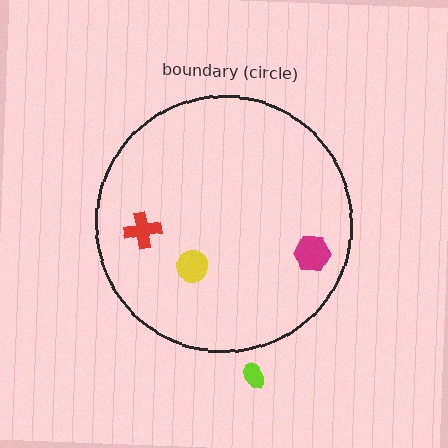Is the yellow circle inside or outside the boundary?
Inside.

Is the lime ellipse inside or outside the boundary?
Outside.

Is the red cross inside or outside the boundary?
Inside.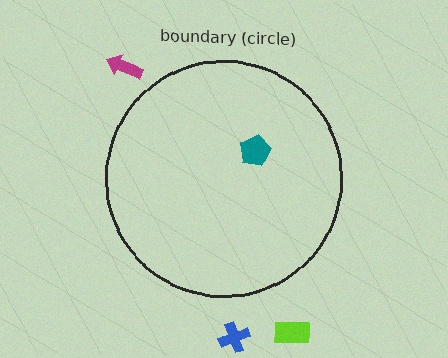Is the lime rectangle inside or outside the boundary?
Outside.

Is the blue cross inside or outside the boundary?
Outside.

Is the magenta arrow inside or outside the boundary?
Outside.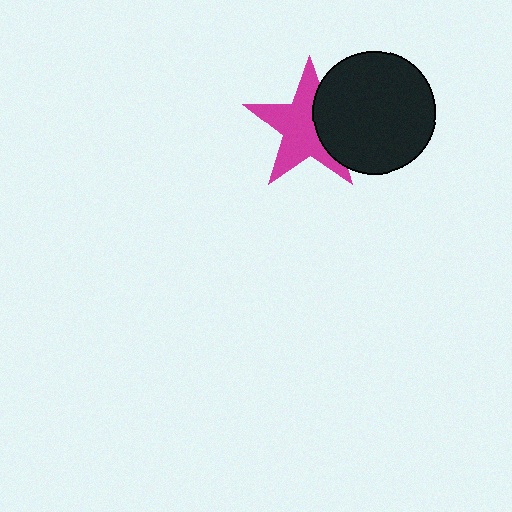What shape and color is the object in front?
The object in front is a black circle.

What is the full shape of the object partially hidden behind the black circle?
The partially hidden object is a magenta star.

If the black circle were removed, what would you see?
You would see the complete magenta star.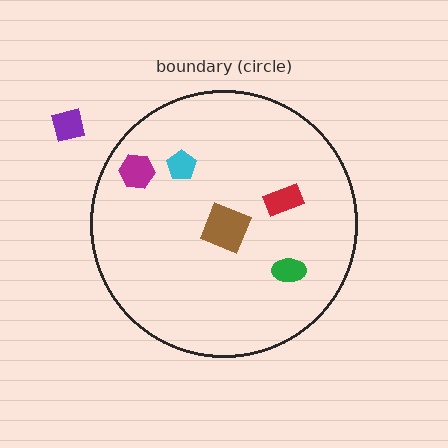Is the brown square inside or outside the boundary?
Inside.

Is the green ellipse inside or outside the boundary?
Inside.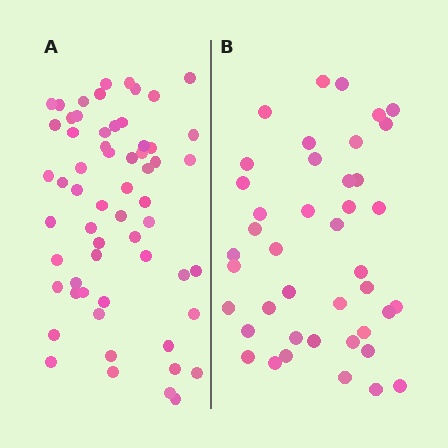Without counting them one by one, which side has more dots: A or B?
Region A (the left region) has more dots.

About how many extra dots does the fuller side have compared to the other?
Region A has approximately 20 more dots than region B.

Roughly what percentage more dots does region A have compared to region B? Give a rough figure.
About 45% more.